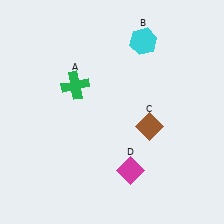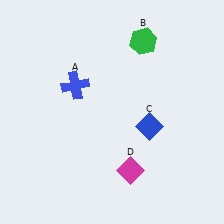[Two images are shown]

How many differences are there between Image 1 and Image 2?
There are 3 differences between the two images.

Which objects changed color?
A changed from green to blue. B changed from cyan to green. C changed from brown to blue.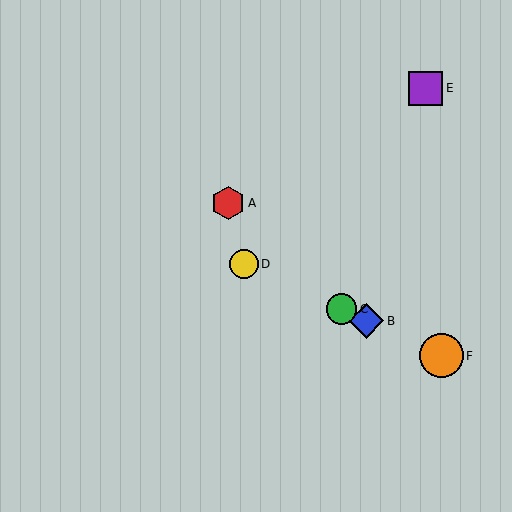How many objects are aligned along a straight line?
4 objects (B, C, D, F) are aligned along a straight line.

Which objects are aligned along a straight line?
Objects B, C, D, F are aligned along a straight line.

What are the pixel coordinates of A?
Object A is at (228, 203).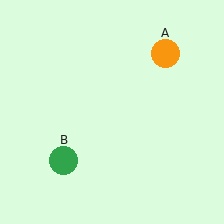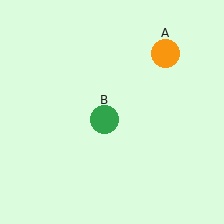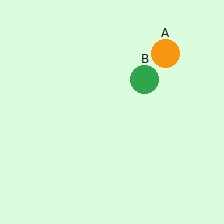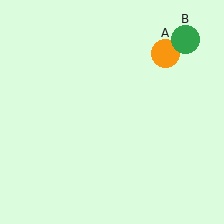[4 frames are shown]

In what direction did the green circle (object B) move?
The green circle (object B) moved up and to the right.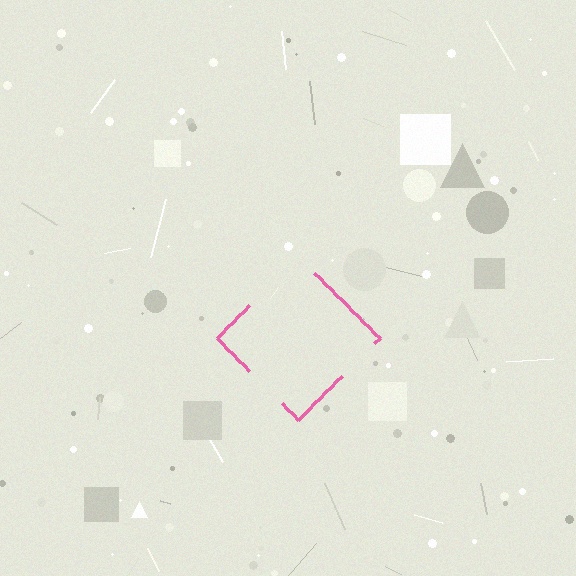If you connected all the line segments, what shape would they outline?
They would outline a diamond.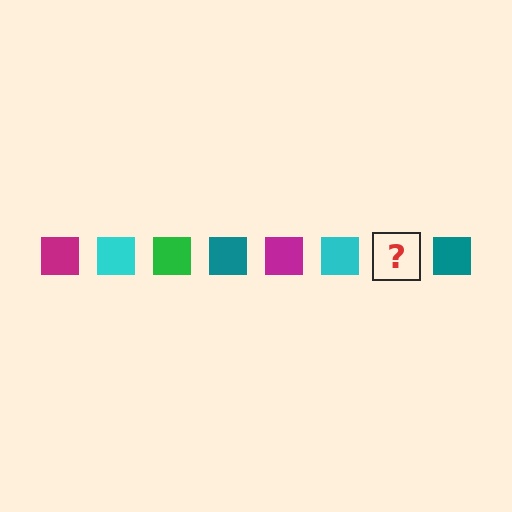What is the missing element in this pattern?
The missing element is a green square.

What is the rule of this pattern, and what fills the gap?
The rule is that the pattern cycles through magenta, cyan, green, teal squares. The gap should be filled with a green square.